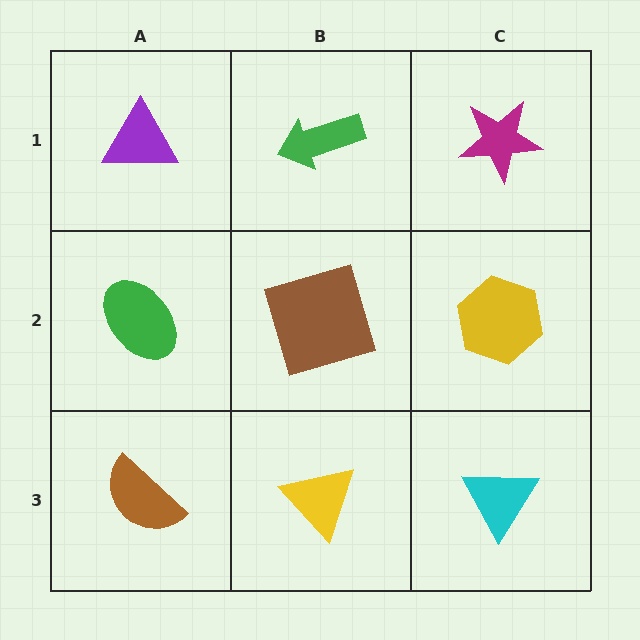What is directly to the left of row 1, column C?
A green arrow.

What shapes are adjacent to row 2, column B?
A green arrow (row 1, column B), a yellow triangle (row 3, column B), a green ellipse (row 2, column A), a yellow hexagon (row 2, column C).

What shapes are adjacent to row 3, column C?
A yellow hexagon (row 2, column C), a yellow triangle (row 3, column B).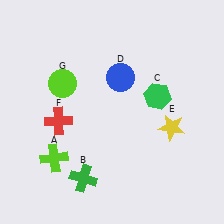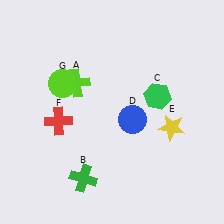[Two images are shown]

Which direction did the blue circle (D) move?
The blue circle (D) moved down.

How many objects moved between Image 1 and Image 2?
2 objects moved between the two images.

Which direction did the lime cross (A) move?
The lime cross (A) moved up.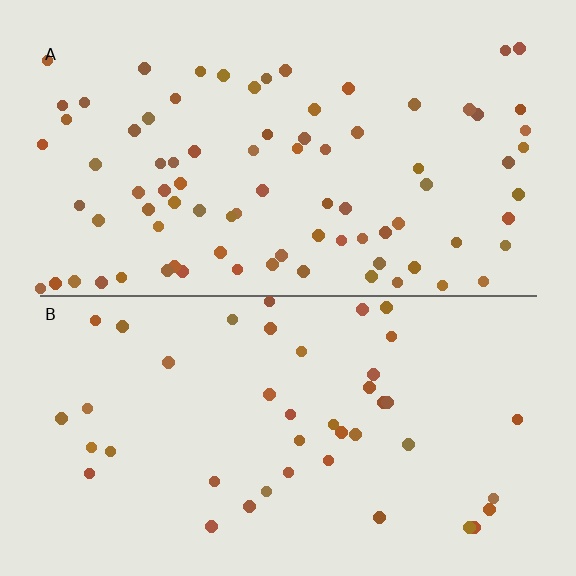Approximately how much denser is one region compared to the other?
Approximately 2.0× — region A over region B.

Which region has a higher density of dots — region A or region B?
A (the top).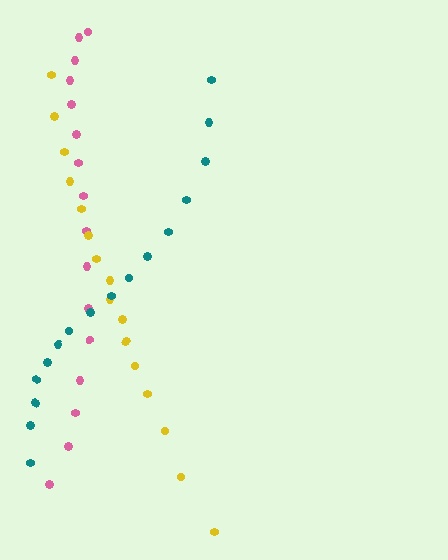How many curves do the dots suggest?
There are 3 distinct paths.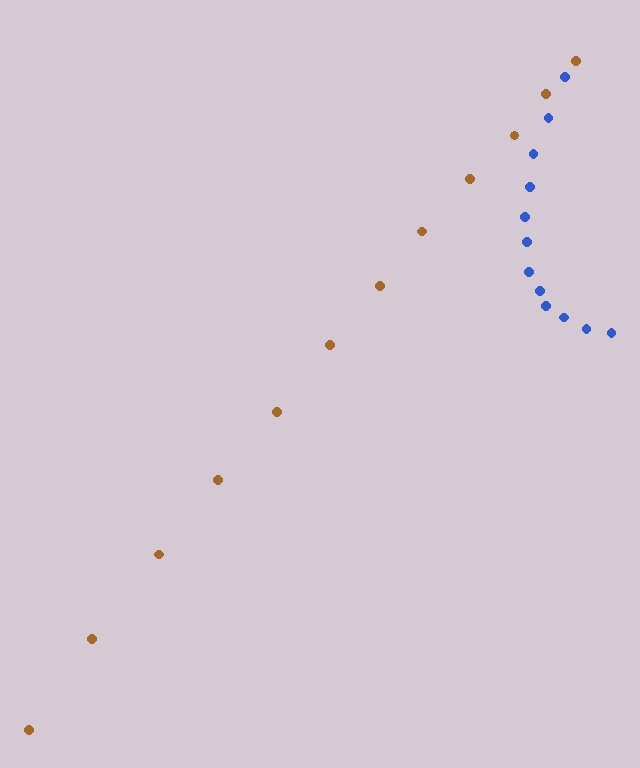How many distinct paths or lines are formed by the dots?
There are 2 distinct paths.